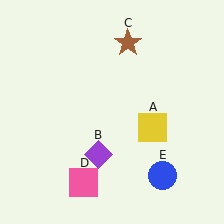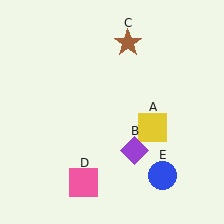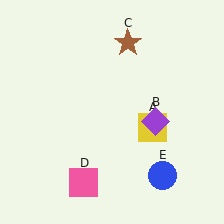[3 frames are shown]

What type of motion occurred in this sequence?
The purple diamond (object B) rotated counterclockwise around the center of the scene.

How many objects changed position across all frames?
1 object changed position: purple diamond (object B).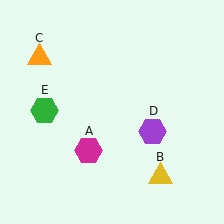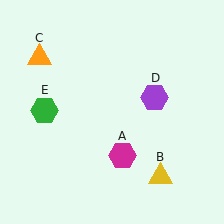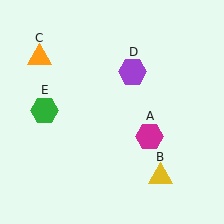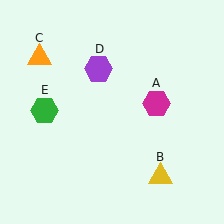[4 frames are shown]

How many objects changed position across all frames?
2 objects changed position: magenta hexagon (object A), purple hexagon (object D).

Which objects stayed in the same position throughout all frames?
Yellow triangle (object B) and orange triangle (object C) and green hexagon (object E) remained stationary.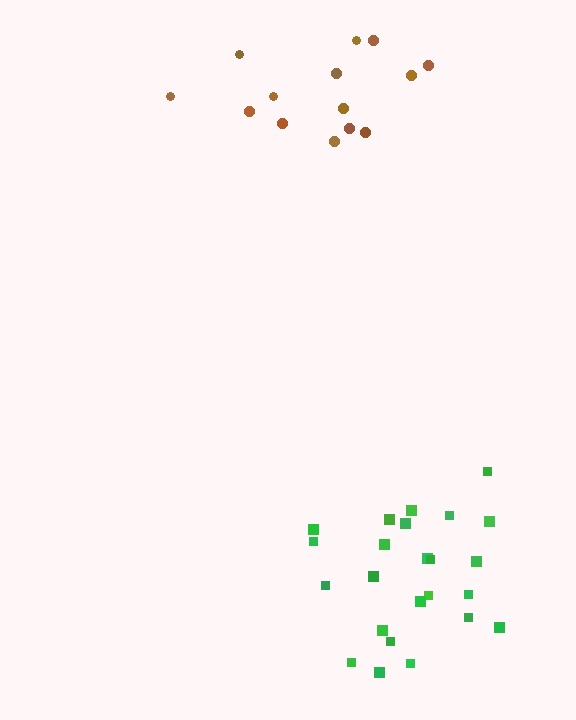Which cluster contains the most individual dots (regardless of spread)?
Green (24).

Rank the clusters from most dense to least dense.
green, brown.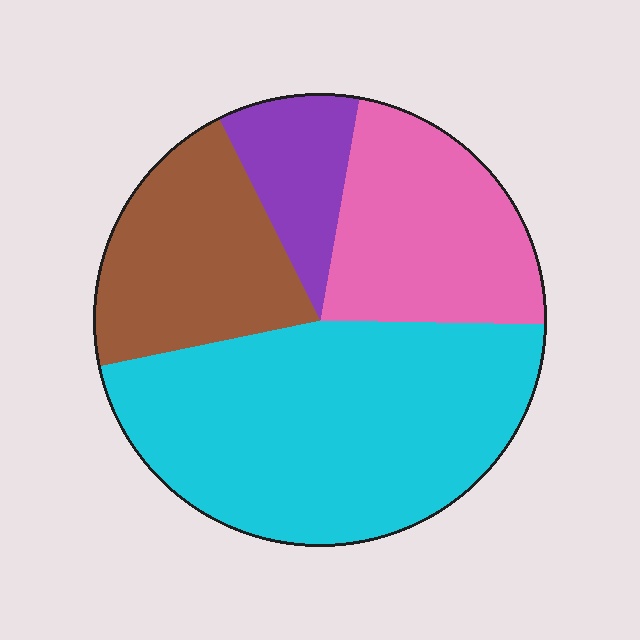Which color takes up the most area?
Cyan, at roughly 45%.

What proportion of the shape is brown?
Brown covers roughly 20% of the shape.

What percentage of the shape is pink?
Pink covers roughly 20% of the shape.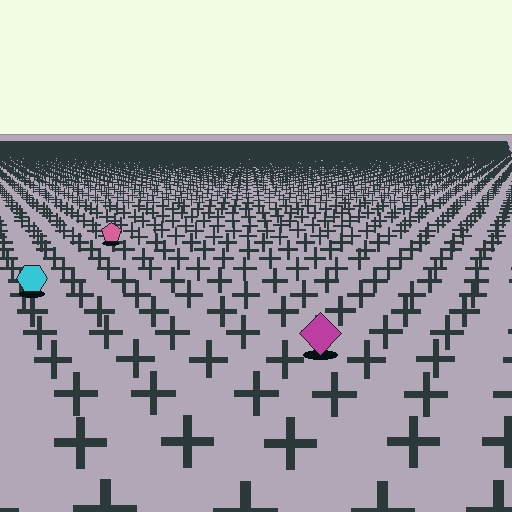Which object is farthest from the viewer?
The pink pentagon is farthest from the viewer. It appears smaller and the ground texture around it is denser.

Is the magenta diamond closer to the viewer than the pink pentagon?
Yes. The magenta diamond is closer — you can tell from the texture gradient: the ground texture is coarser near it.